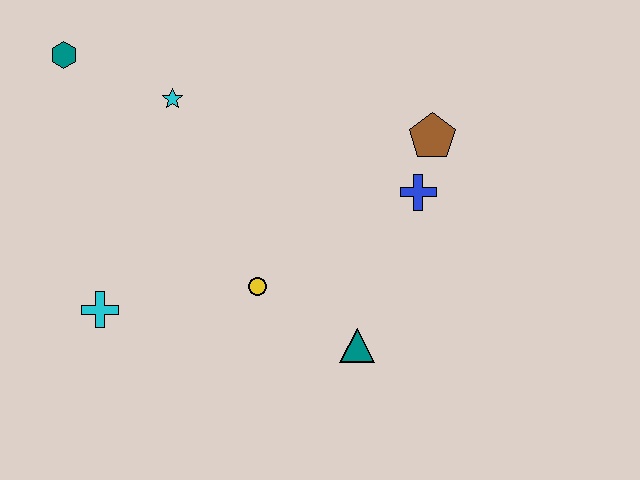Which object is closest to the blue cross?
The brown pentagon is closest to the blue cross.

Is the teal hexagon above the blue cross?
Yes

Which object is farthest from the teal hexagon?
The teal triangle is farthest from the teal hexagon.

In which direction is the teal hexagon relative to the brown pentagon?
The teal hexagon is to the left of the brown pentagon.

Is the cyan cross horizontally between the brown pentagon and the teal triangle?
No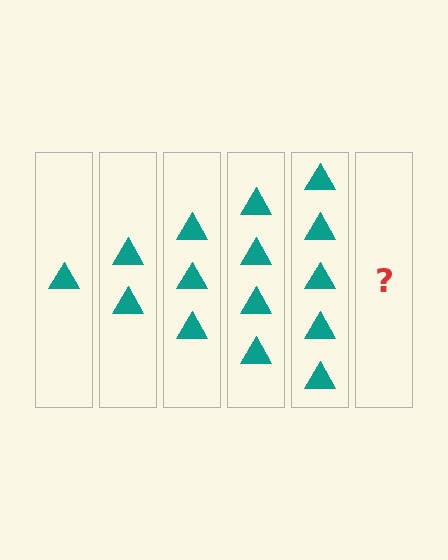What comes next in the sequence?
The next element should be 6 triangles.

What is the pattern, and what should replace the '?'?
The pattern is that each step adds one more triangle. The '?' should be 6 triangles.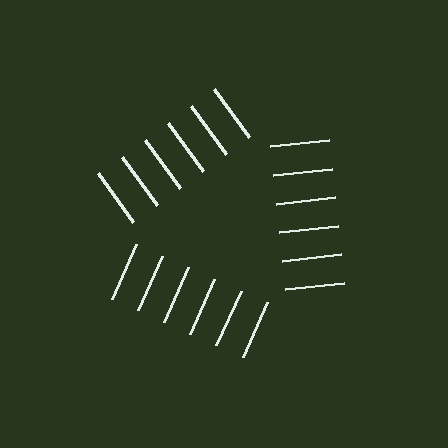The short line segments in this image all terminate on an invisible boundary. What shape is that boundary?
An illusory triangle — the line segments terminate on its edges but no continuous stroke is drawn.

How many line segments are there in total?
18 — 6 along each of the 3 edges.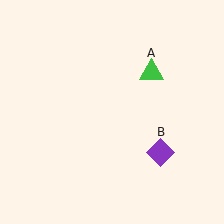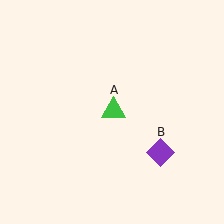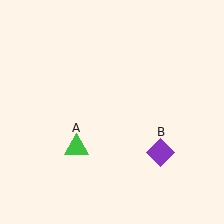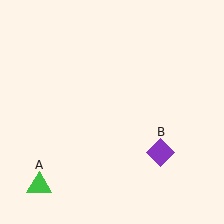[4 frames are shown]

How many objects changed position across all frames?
1 object changed position: green triangle (object A).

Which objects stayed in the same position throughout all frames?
Purple diamond (object B) remained stationary.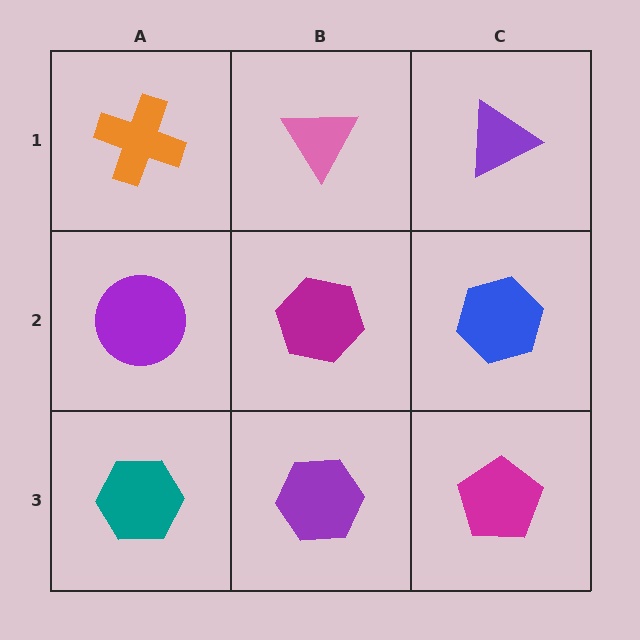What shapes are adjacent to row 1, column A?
A purple circle (row 2, column A), a pink triangle (row 1, column B).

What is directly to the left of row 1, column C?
A pink triangle.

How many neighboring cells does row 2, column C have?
3.